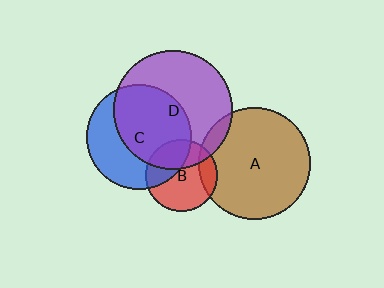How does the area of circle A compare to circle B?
Approximately 2.4 times.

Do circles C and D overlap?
Yes.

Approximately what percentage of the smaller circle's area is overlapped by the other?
Approximately 60%.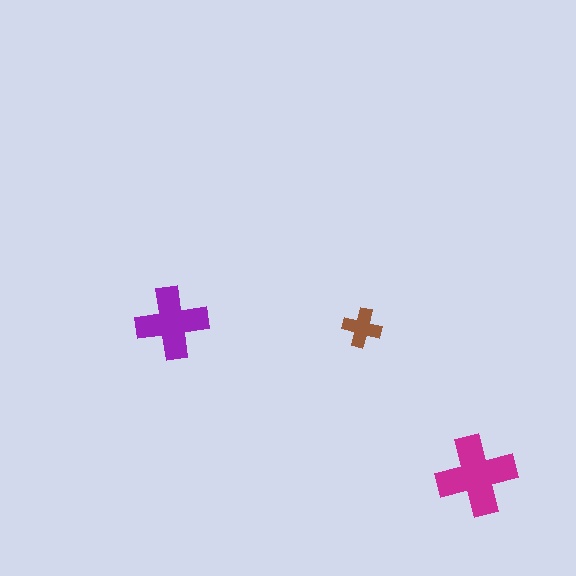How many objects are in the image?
There are 3 objects in the image.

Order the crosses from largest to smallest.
the magenta one, the purple one, the brown one.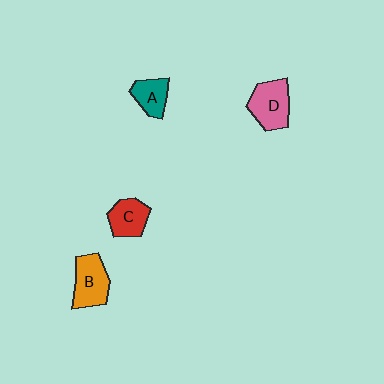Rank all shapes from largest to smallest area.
From largest to smallest: D (pink), B (orange), C (red), A (teal).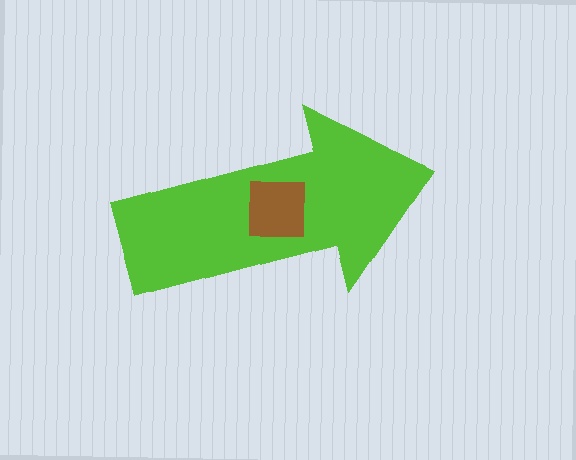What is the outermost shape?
The lime arrow.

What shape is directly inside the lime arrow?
The brown square.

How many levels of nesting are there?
2.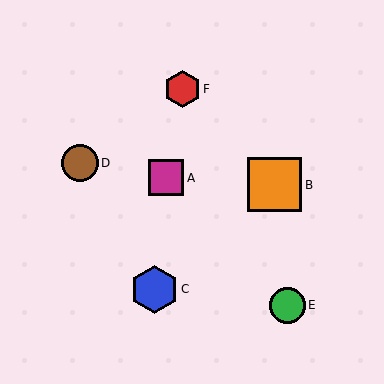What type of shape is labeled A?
Shape A is a magenta square.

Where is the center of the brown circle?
The center of the brown circle is at (80, 163).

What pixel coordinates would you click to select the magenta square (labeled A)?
Click at (166, 178) to select the magenta square A.